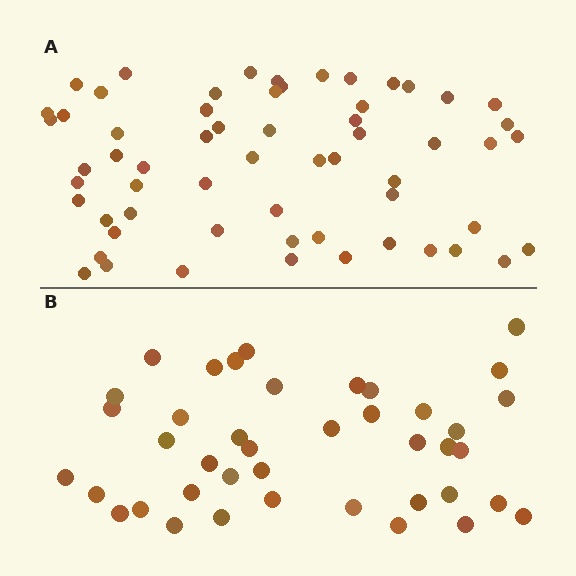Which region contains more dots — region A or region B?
Region A (the top region) has more dots.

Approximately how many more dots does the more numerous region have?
Region A has approximately 20 more dots than region B.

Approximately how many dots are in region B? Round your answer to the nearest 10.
About 40 dots. (The exact count is 41, which rounds to 40.)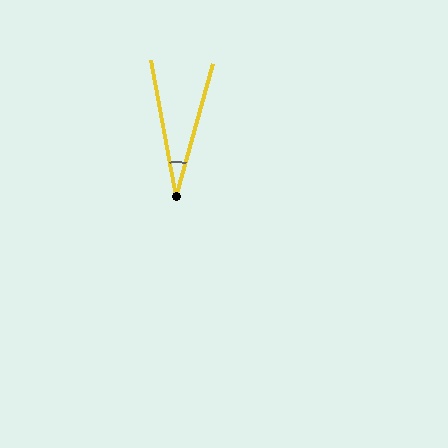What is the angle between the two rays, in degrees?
Approximately 26 degrees.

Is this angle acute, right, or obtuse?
It is acute.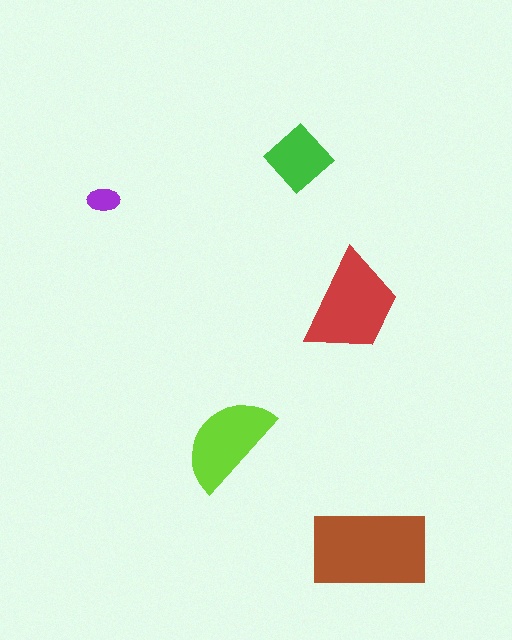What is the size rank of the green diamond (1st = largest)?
4th.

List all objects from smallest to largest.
The purple ellipse, the green diamond, the lime semicircle, the red trapezoid, the brown rectangle.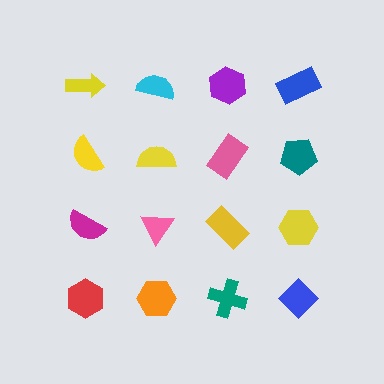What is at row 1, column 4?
A blue rectangle.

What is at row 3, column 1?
A magenta semicircle.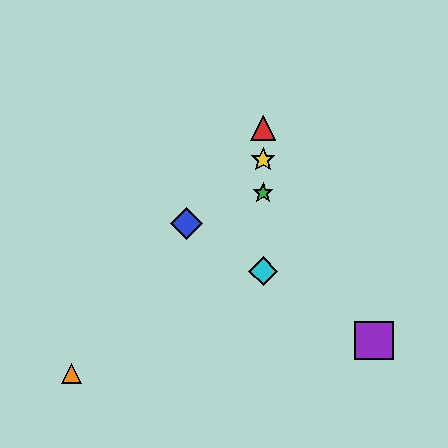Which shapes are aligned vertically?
The red triangle, the green star, the yellow star, the cyan diamond are aligned vertically.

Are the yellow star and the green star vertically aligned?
Yes, both are at x≈263.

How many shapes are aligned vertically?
4 shapes (the red triangle, the green star, the yellow star, the cyan diamond) are aligned vertically.